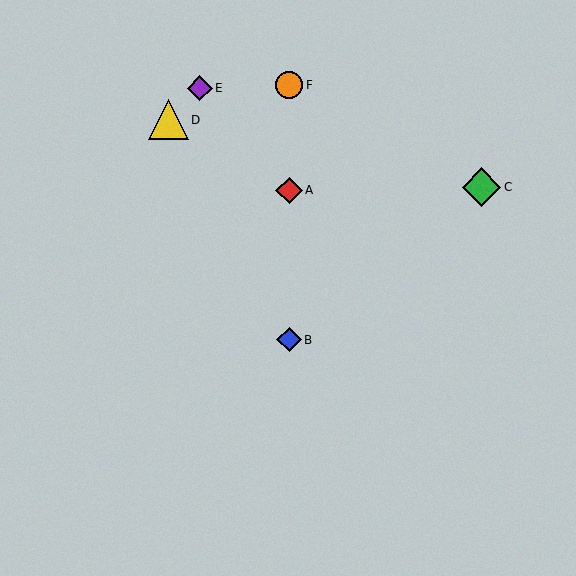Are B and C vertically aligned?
No, B is at x≈289 and C is at x≈482.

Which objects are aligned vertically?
Objects A, B, F are aligned vertically.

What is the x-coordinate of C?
Object C is at x≈482.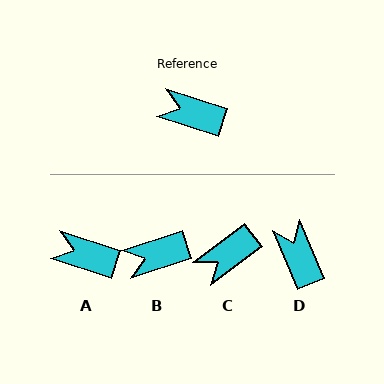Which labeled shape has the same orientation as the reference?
A.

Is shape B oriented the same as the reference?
No, it is off by about 35 degrees.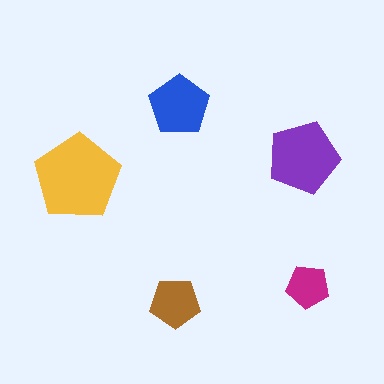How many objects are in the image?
There are 5 objects in the image.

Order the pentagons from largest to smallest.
the yellow one, the purple one, the blue one, the brown one, the magenta one.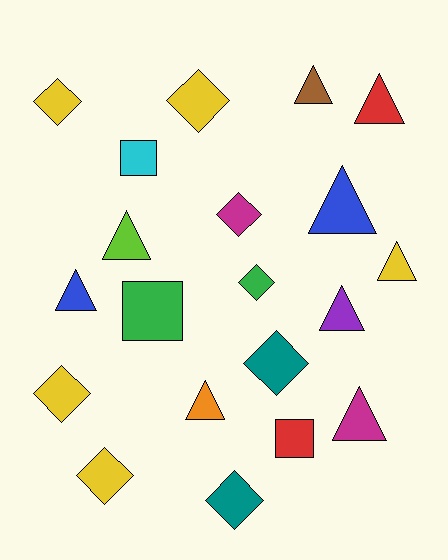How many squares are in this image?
There are 3 squares.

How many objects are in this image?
There are 20 objects.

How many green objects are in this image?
There are 2 green objects.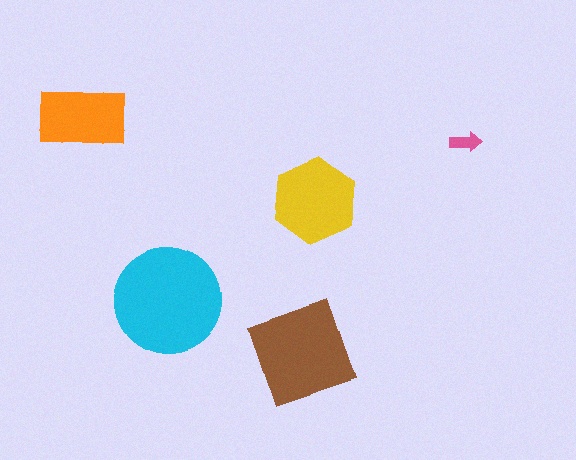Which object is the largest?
The cyan circle.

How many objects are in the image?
There are 5 objects in the image.